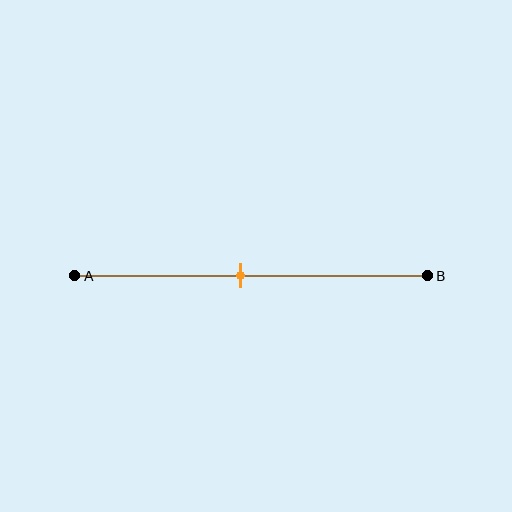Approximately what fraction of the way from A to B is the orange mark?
The orange mark is approximately 45% of the way from A to B.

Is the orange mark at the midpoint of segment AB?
Yes, the mark is approximately at the midpoint.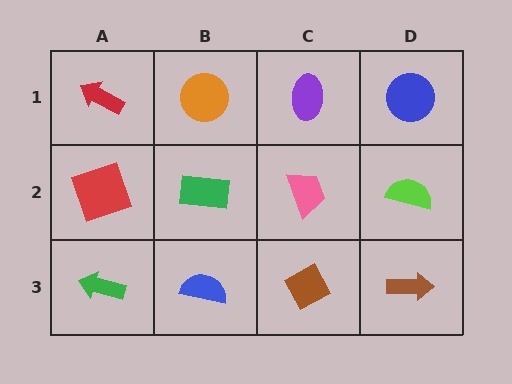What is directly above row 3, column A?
A red square.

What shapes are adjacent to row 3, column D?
A lime semicircle (row 2, column D), a brown diamond (row 3, column C).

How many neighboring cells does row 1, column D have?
2.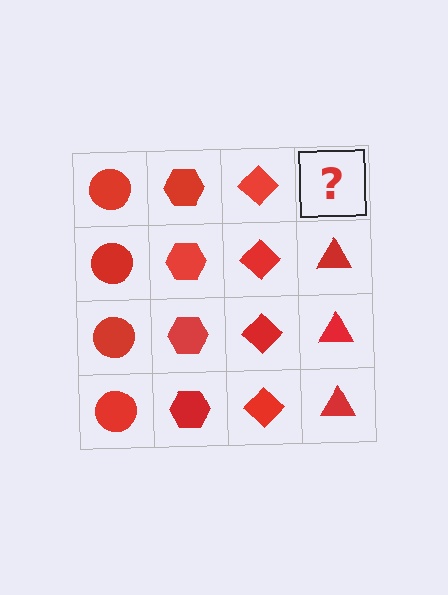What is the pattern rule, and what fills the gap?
The rule is that each column has a consistent shape. The gap should be filled with a red triangle.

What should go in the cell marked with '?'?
The missing cell should contain a red triangle.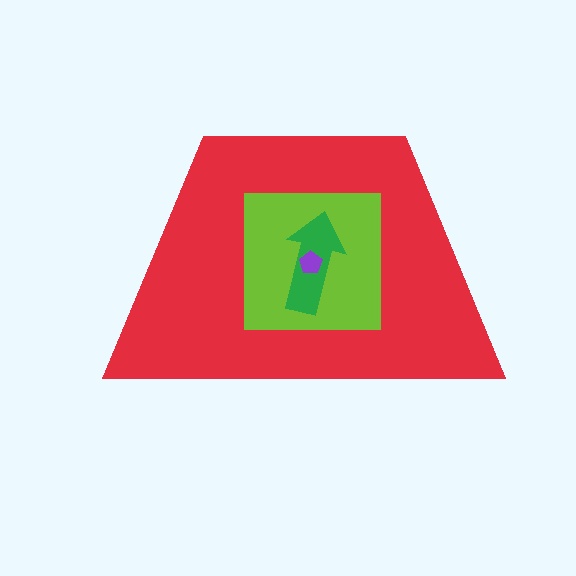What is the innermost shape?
The purple pentagon.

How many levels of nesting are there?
4.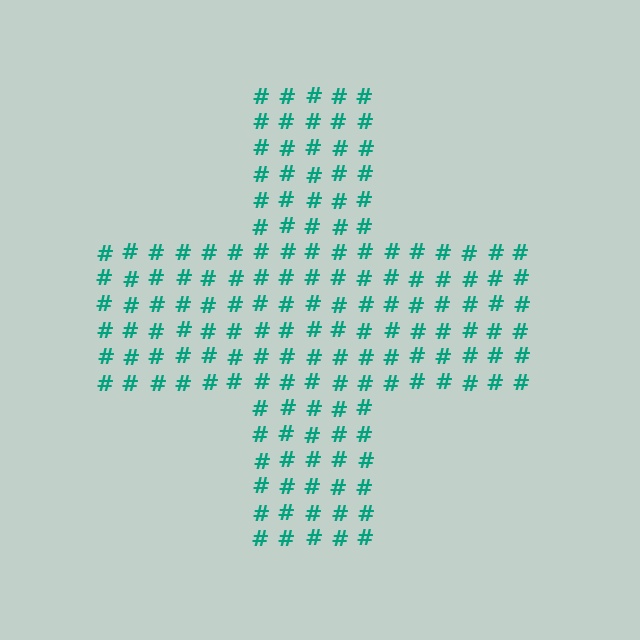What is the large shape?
The large shape is a cross.